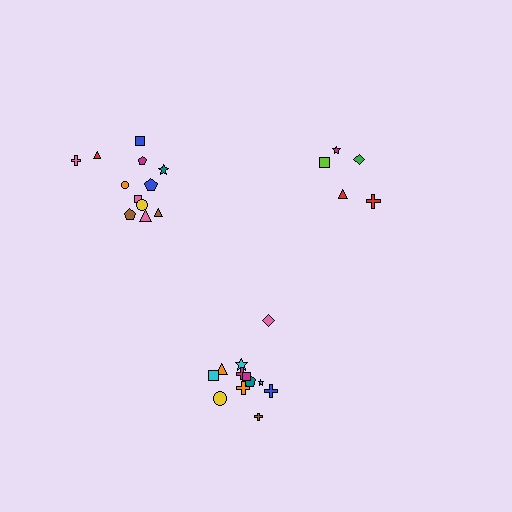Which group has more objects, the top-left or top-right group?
The top-left group.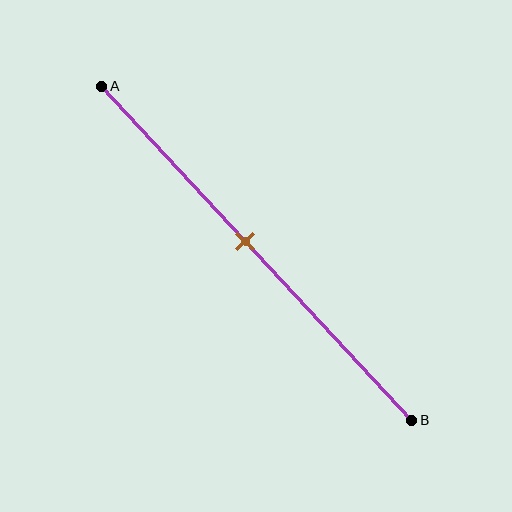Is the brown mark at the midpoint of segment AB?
No, the mark is at about 45% from A, not at the 50% midpoint.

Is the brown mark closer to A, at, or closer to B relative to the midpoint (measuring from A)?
The brown mark is closer to point A than the midpoint of segment AB.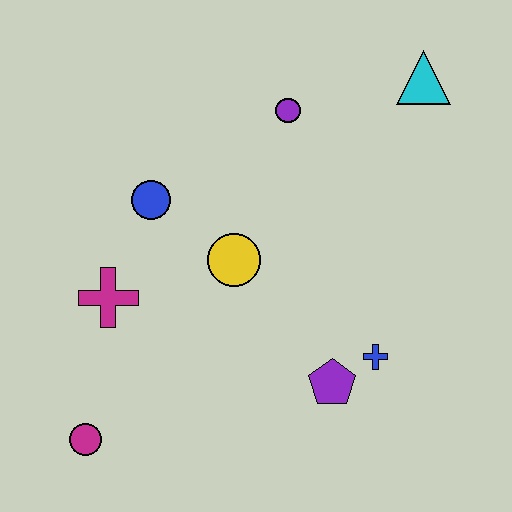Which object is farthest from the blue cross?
The magenta circle is farthest from the blue cross.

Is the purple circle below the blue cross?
No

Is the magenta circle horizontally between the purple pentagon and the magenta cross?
No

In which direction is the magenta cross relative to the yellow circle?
The magenta cross is to the left of the yellow circle.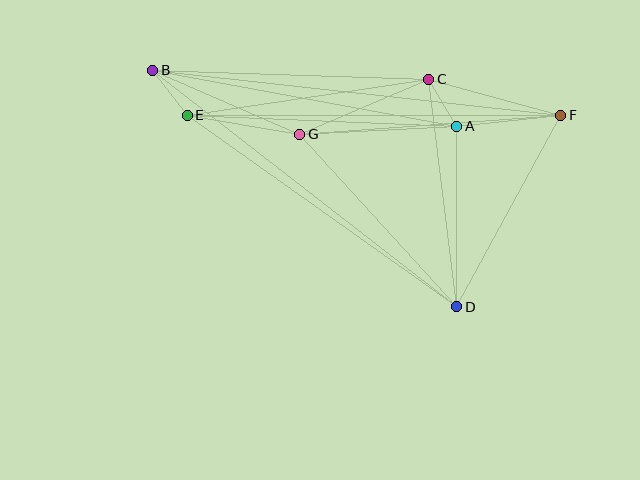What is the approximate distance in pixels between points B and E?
The distance between B and E is approximately 57 pixels.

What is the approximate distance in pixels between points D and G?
The distance between D and G is approximately 233 pixels.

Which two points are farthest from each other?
Points B and F are farthest from each other.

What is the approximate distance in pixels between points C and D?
The distance between C and D is approximately 230 pixels.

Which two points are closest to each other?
Points A and C are closest to each other.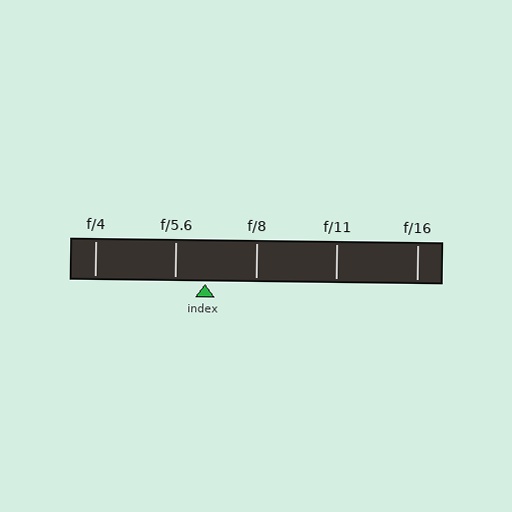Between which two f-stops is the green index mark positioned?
The index mark is between f/5.6 and f/8.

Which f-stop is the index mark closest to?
The index mark is closest to f/5.6.